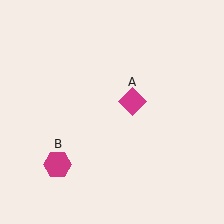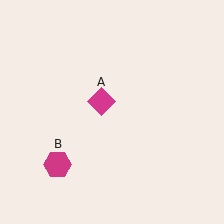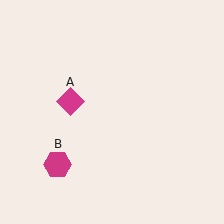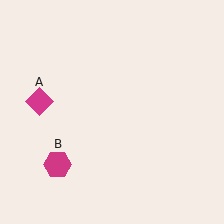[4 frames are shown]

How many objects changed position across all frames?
1 object changed position: magenta diamond (object A).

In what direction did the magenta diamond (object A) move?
The magenta diamond (object A) moved left.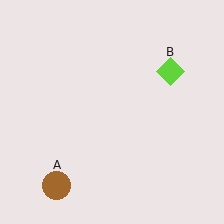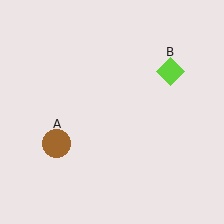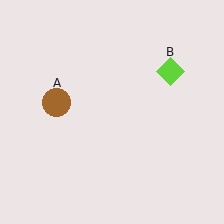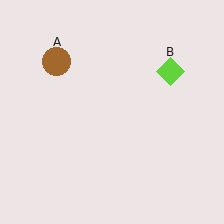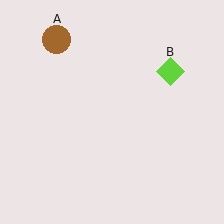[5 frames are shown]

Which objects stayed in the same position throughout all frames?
Lime diamond (object B) remained stationary.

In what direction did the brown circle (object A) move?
The brown circle (object A) moved up.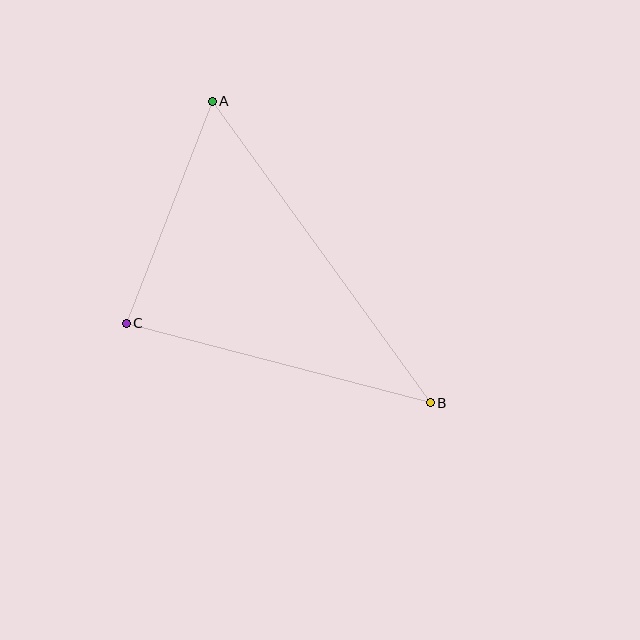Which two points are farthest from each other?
Points A and B are farthest from each other.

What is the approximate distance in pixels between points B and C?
The distance between B and C is approximately 314 pixels.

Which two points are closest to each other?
Points A and C are closest to each other.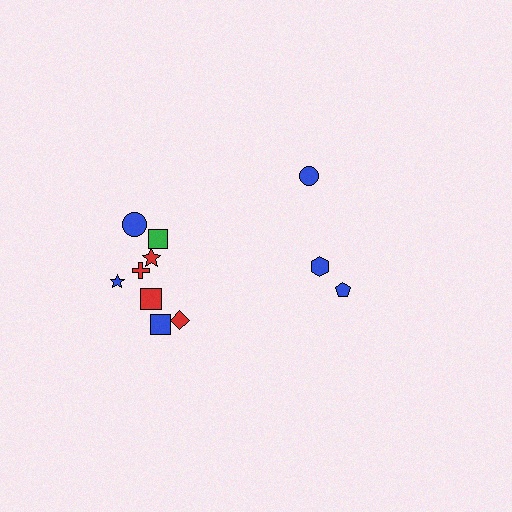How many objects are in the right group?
There are 3 objects.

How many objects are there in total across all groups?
There are 11 objects.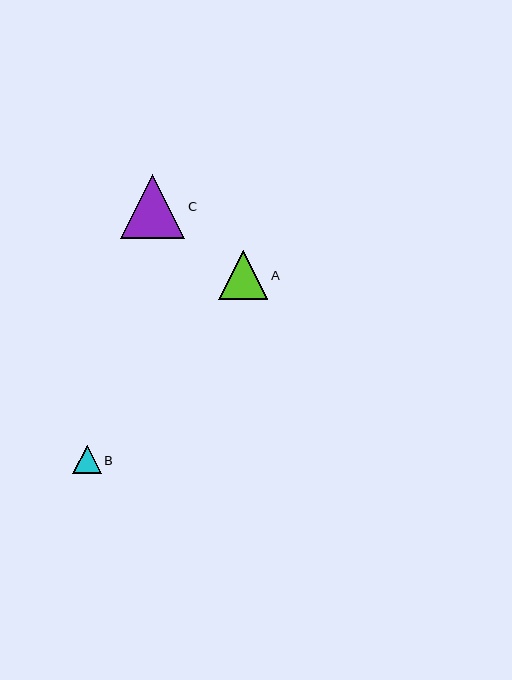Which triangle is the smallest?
Triangle B is the smallest with a size of approximately 29 pixels.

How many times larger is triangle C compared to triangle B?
Triangle C is approximately 2.2 times the size of triangle B.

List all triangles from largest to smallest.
From largest to smallest: C, A, B.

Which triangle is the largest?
Triangle C is the largest with a size of approximately 64 pixels.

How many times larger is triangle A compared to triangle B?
Triangle A is approximately 1.7 times the size of triangle B.